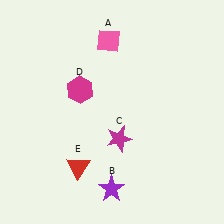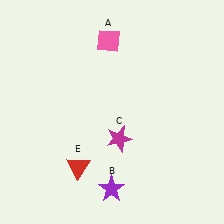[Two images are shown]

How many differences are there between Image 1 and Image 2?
There is 1 difference between the two images.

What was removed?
The magenta hexagon (D) was removed in Image 2.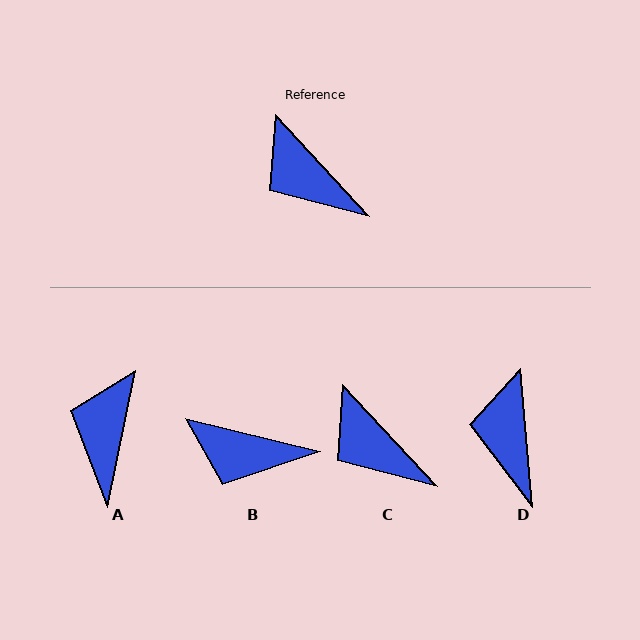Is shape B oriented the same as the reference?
No, it is off by about 33 degrees.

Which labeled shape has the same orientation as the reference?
C.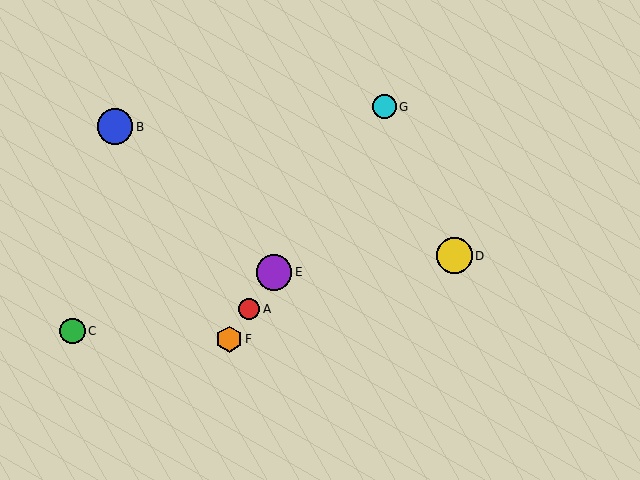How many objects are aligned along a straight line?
4 objects (A, E, F, G) are aligned along a straight line.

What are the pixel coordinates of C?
Object C is at (73, 331).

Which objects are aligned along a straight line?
Objects A, E, F, G are aligned along a straight line.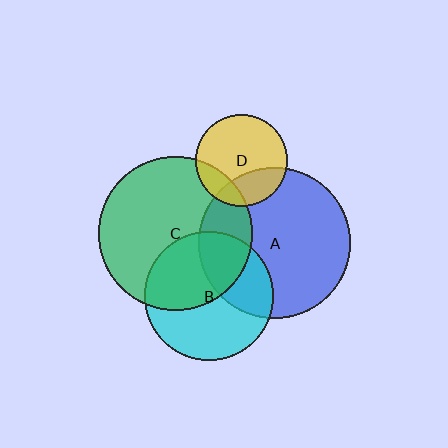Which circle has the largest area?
Circle C (green).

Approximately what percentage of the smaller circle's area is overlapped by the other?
Approximately 20%.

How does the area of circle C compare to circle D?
Approximately 2.8 times.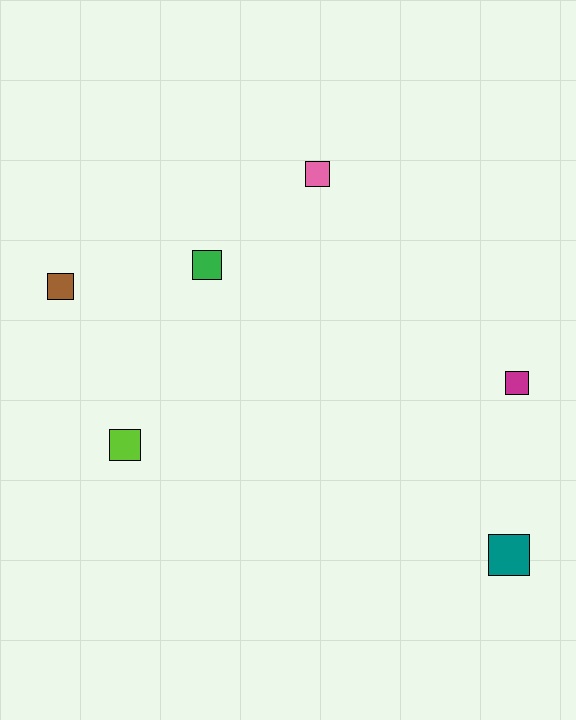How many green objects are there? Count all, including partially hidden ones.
There is 1 green object.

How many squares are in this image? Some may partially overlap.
There are 6 squares.